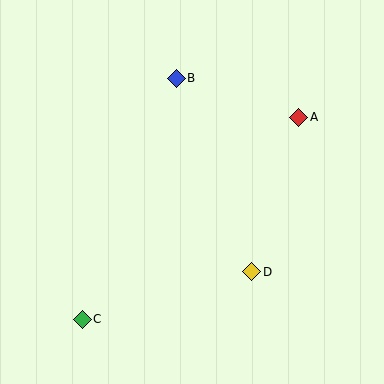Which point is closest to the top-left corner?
Point B is closest to the top-left corner.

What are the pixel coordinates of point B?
Point B is at (176, 78).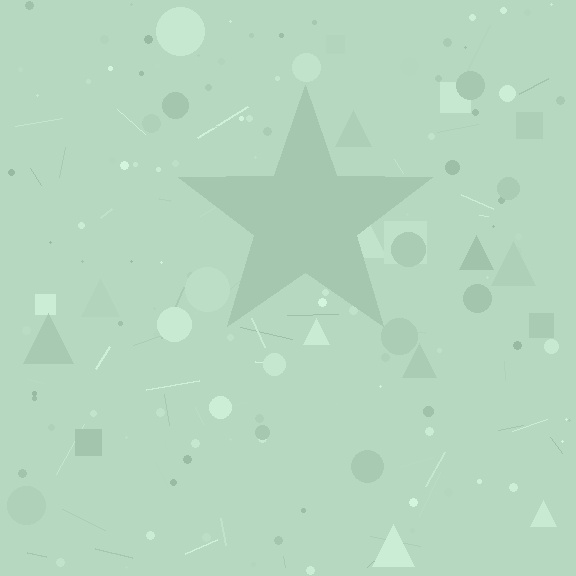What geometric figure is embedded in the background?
A star is embedded in the background.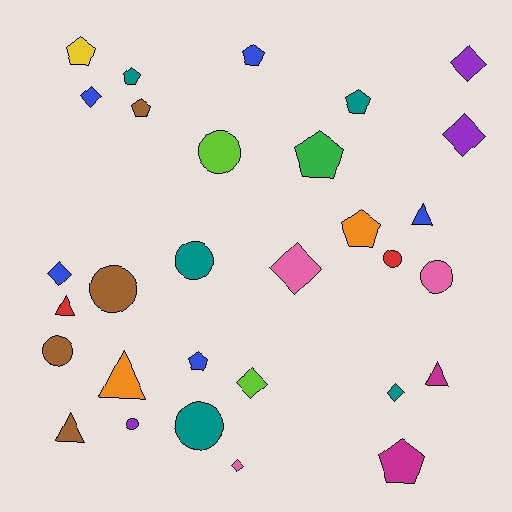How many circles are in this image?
There are 8 circles.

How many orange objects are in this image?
There are 2 orange objects.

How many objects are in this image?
There are 30 objects.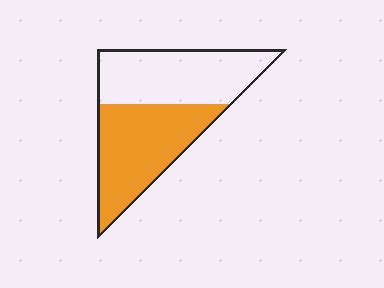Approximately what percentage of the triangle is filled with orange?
Approximately 50%.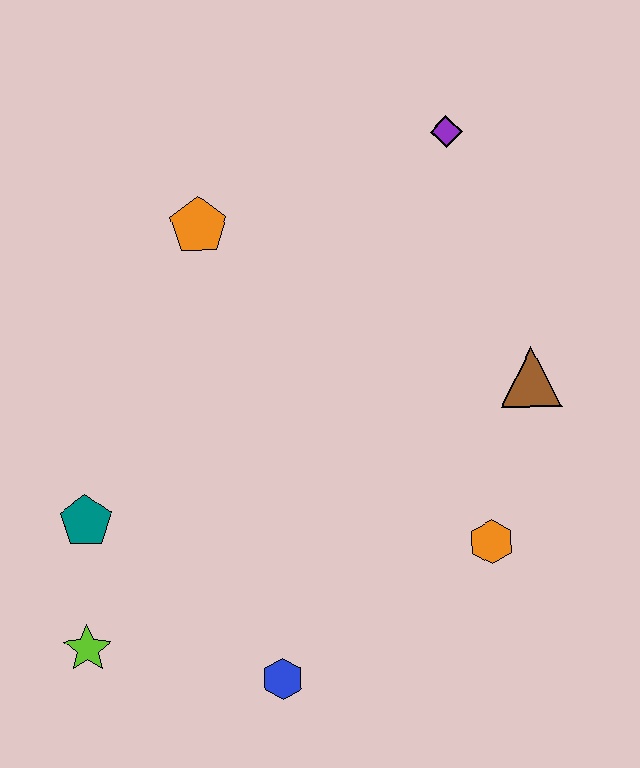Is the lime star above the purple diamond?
No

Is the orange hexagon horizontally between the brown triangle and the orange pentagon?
Yes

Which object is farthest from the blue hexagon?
The purple diamond is farthest from the blue hexagon.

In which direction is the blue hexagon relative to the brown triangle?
The blue hexagon is below the brown triangle.